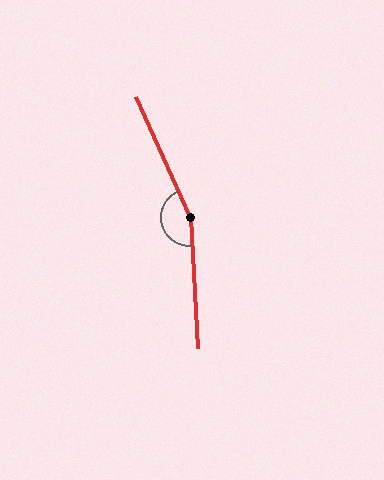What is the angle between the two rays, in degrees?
Approximately 159 degrees.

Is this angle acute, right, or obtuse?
It is obtuse.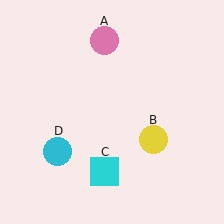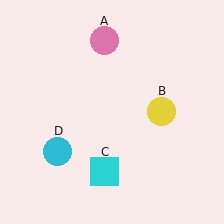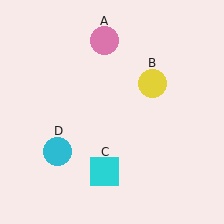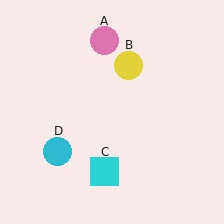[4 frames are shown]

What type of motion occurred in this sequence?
The yellow circle (object B) rotated counterclockwise around the center of the scene.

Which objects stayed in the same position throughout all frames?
Pink circle (object A) and cyan square (object C) and cyan circle (object D) remained stationary.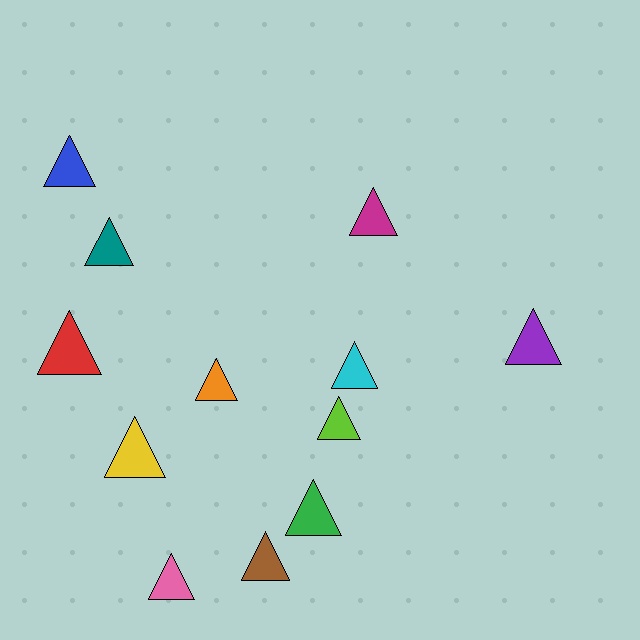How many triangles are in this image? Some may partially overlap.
There are 12 triangles.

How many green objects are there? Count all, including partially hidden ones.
There is 1 green object.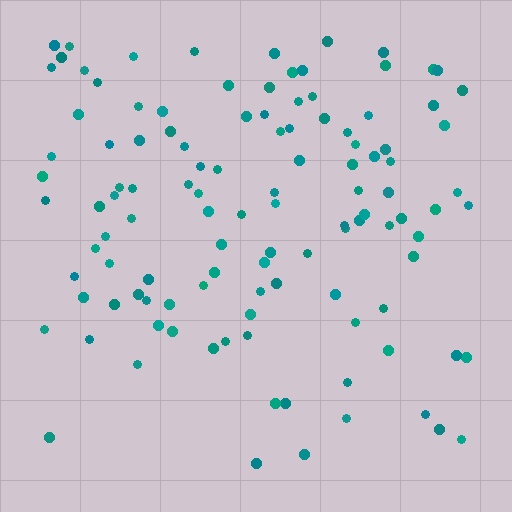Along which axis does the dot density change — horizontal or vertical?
Vertical.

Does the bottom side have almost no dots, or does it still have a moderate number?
Still a moderate number, just noticeably fewer than the top.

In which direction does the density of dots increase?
From bottom to top, with the top side densest.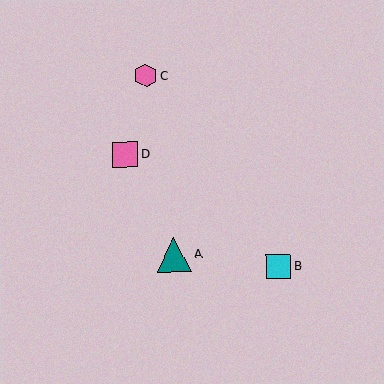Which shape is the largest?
The teal triangle (labeled A) is the largest.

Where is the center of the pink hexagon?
The center of the pink hexagon is at (146, 76).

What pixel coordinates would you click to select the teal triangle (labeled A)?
Click at (174, 255) to select the teal triangle A.